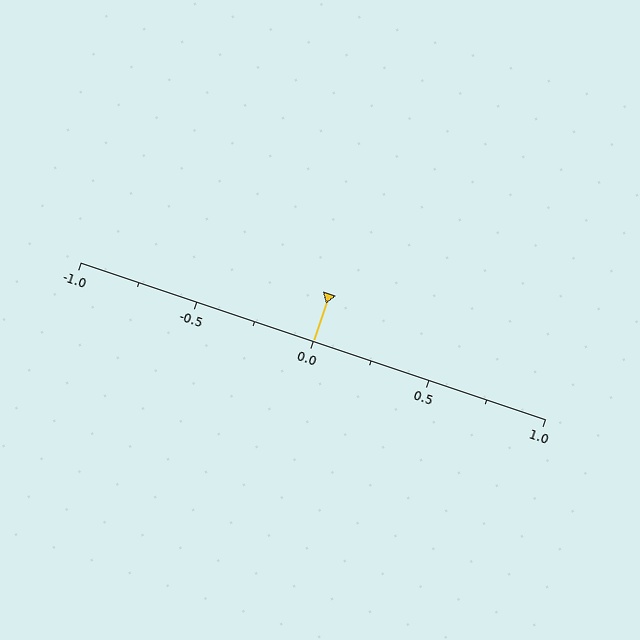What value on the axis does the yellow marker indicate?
The marker indicates approximately 0.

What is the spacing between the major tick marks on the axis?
The major ticks are spaced 0.5 apart.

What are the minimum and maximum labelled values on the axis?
The axis runs from -1.0 to 1.0.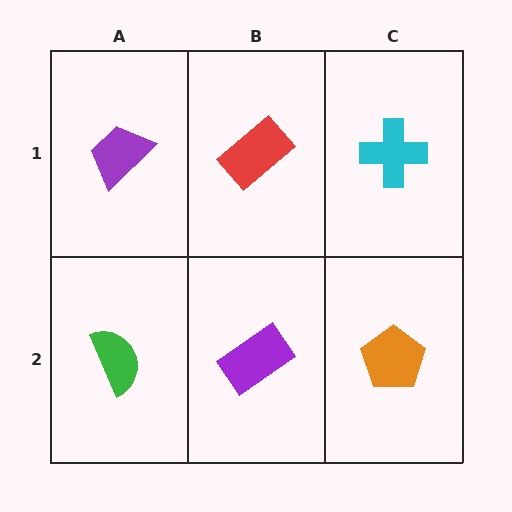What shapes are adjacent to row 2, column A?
A purple trapezoid (row 1, column A), a purple rectangle (row 2, column B).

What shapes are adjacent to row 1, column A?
A green semicircle (row 2, column A), a red rectangle (row 1, column B).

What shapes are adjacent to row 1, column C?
An orange pentagon (row 2, column C), a red rectangle (row 1, column B).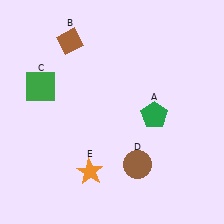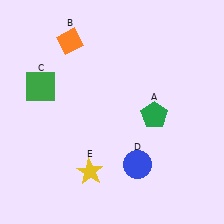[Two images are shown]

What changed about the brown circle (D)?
In Image 1, D is brown. In Image 2, it changed to blue.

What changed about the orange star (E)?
In Image 1, E is orange. In Image 2, it changed to yellow.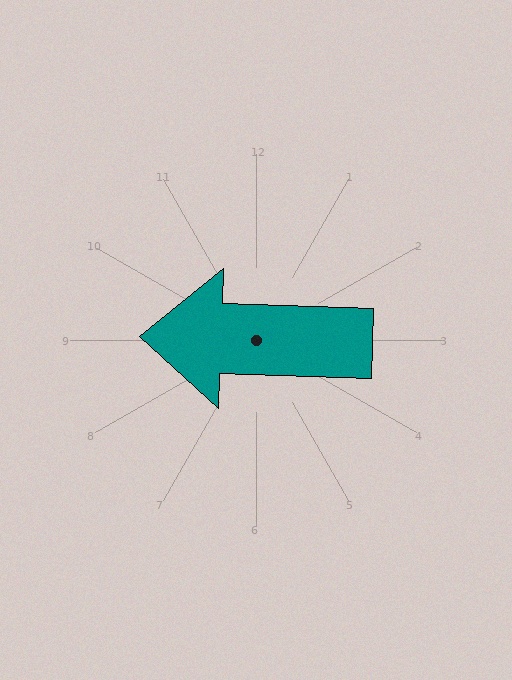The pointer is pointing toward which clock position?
Roughly 9 o'clock.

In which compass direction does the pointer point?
West.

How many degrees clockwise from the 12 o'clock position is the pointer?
Approximately 272 degrees.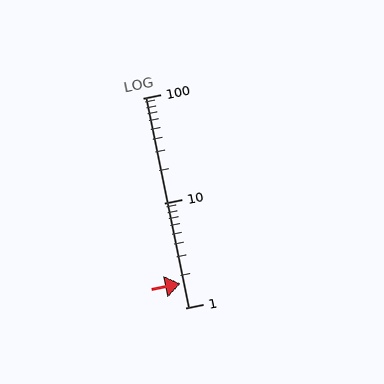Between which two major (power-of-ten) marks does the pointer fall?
The pointer is between 1 and 10.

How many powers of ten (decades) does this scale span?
The scale spans 2 decades, from 1 to 100.